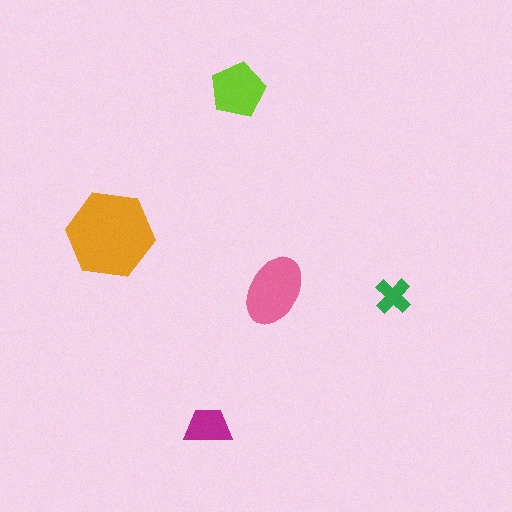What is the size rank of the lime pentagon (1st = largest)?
3rd.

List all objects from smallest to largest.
The green cross, the magenta trapezoid, the lime pentagon, the pink ellipse, the orange hexagon.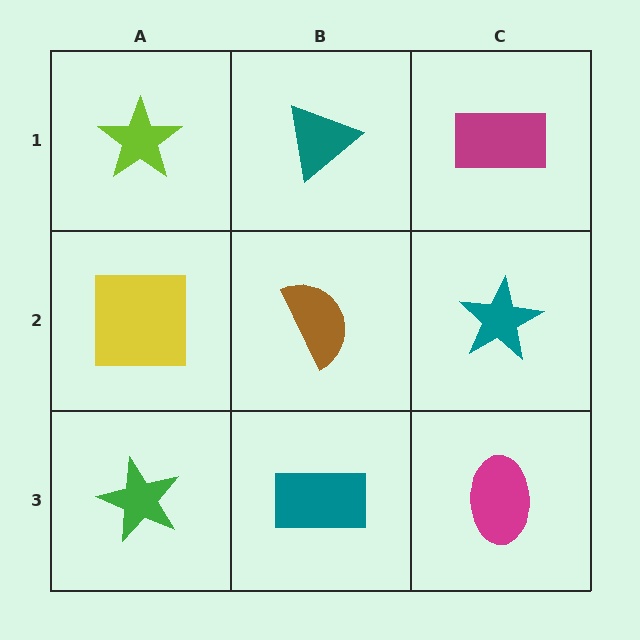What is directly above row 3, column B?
A brown semicircle.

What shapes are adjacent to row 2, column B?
A teal triangle (row 1, column B), a teal rectangle (row 3, column B), a yellow square (row 2, column A), a teal star (row 2, column C).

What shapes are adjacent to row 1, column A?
A yellow square (row 2, column A), a teal triangle (row 1, column B).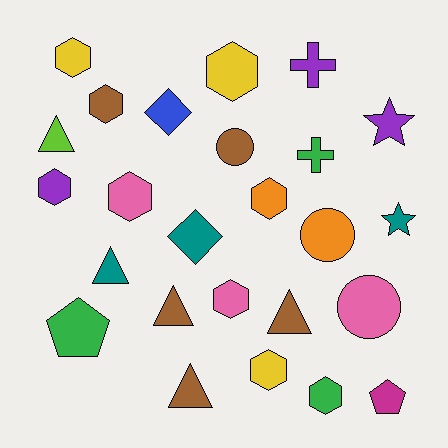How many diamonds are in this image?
There are 2 diamonds.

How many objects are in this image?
There are 25 objects.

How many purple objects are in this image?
There are 3 purple objects.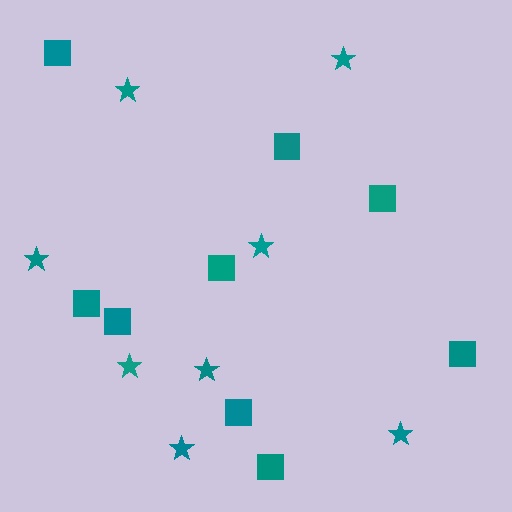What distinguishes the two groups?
There are 2 groups: one group of stars (8) and one group of squares (9).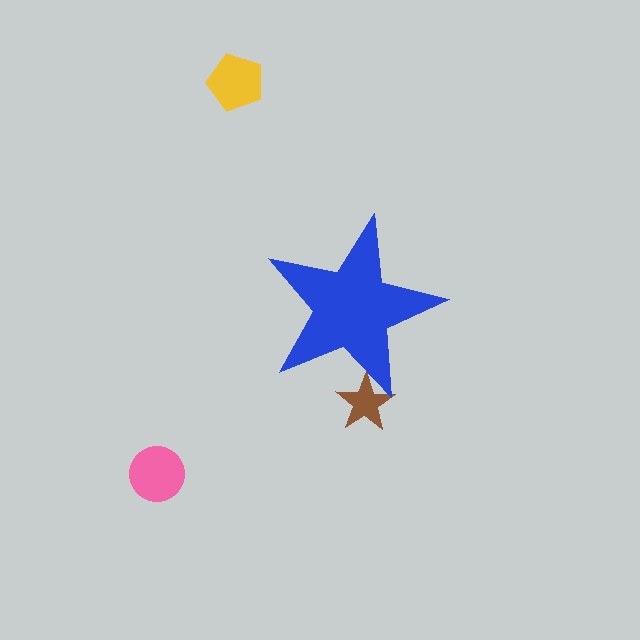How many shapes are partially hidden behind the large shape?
1 shape is partially hidden.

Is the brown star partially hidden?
Yes, the brown star is partially hidden behind the blue star.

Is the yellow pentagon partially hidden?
No, the yellow pentagon is fully visible.